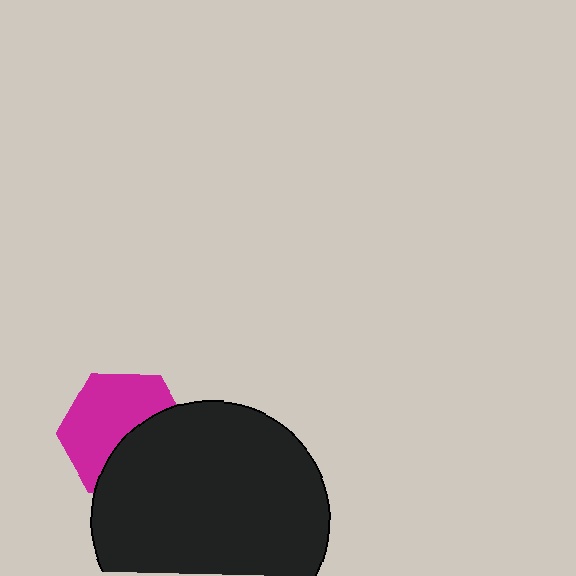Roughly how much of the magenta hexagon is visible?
About half of it is visible (roughly 58%).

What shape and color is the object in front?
The object in front is a black circle.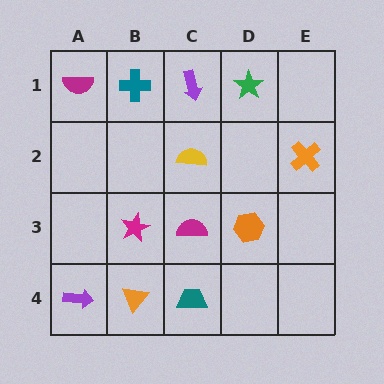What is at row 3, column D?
An orange hexagon.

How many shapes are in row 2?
2 shapes.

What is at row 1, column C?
A purple arrow.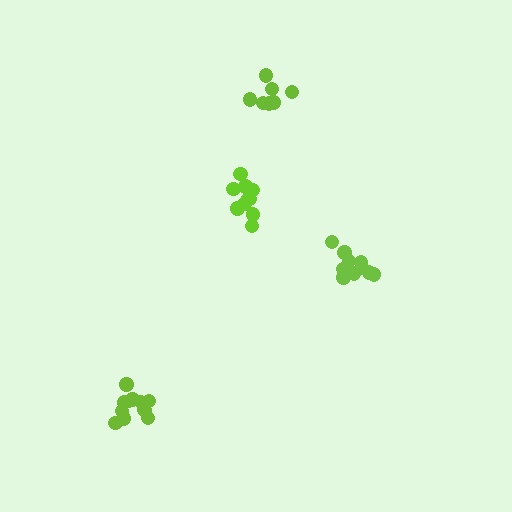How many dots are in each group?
Group 1: 11 dots, Group 2: 7 dots, Group 3: 11 dots, Group 4: 11 dots (40 total).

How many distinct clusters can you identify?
There are 4 distinct clusters.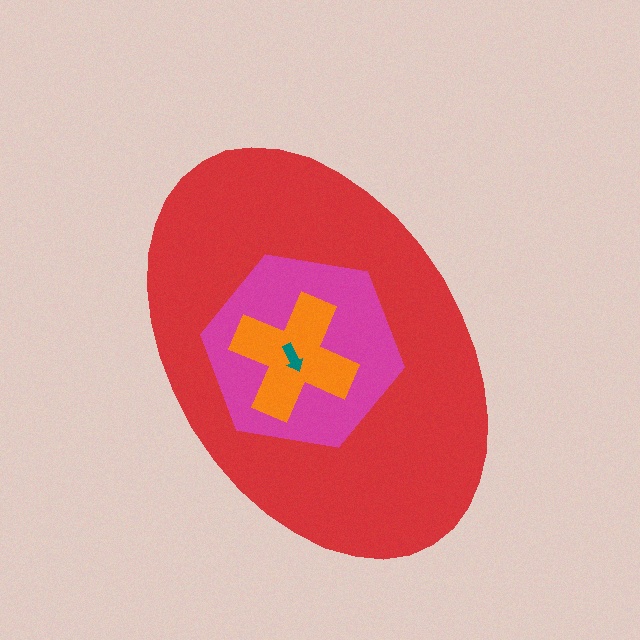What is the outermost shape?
The red ellipse.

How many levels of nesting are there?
4.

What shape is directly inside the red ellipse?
The magenta hexagon.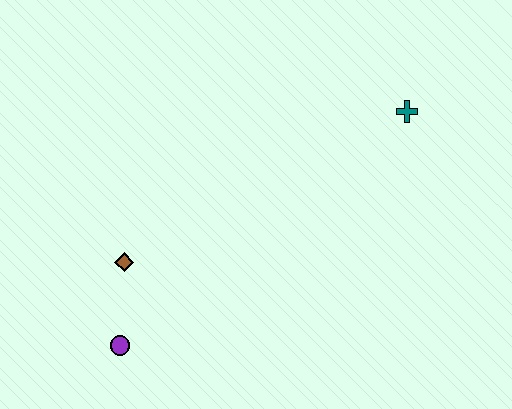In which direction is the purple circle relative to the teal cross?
The purple circle is to the left of the teal cross.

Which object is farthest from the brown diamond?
The teal cross is farthest from the brown diamond.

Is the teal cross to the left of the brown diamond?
No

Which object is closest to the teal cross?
The brown diamond is closest to the teal cross.